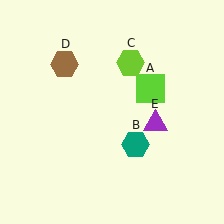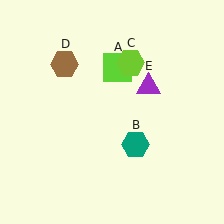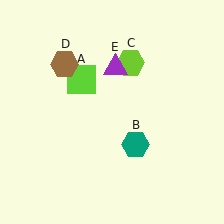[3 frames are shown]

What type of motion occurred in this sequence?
The lime square (object A), purple triangle (object E) rotated counterclockwise around the center of the scene.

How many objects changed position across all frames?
2 objects changed position: lime square (object A), purple triangle (object E).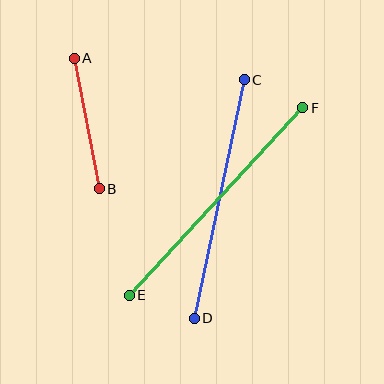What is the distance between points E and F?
The distance is approximately 255 pixels.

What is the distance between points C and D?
The distance is approximately 244 pixels.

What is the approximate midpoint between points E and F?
The midpoint is at approximately (216, 201) pixels.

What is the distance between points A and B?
The distance is approximately 133 pixels.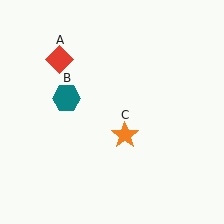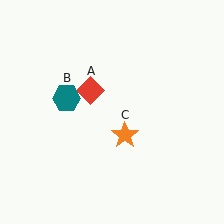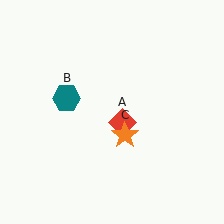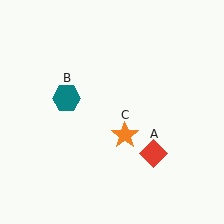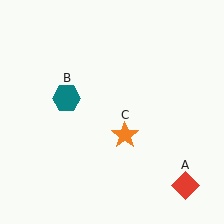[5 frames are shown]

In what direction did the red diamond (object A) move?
The red diamond (object A) moved down and to the right.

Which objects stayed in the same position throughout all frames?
Teal hexagon (object B) and orange star (object C) remained stationary.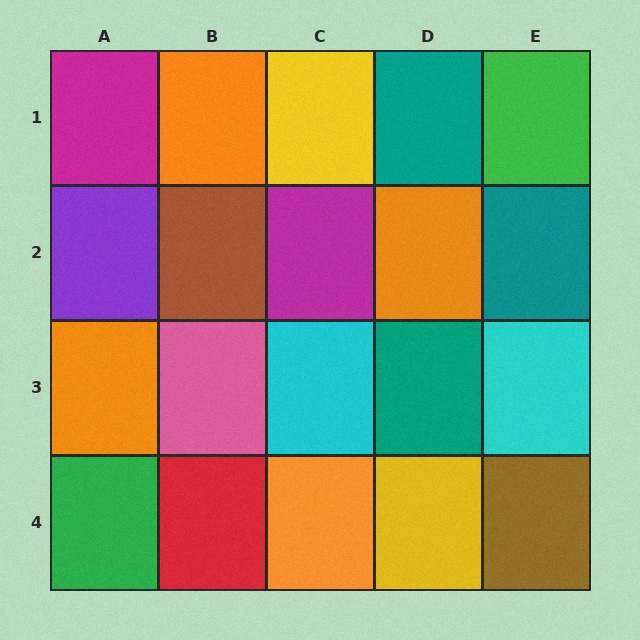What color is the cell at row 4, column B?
Red.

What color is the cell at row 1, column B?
Orange.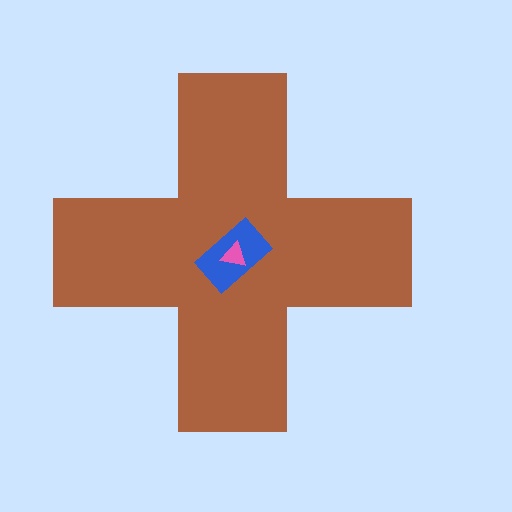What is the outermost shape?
The brown cross.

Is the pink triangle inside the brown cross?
Yes.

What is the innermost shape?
The pink triangle.